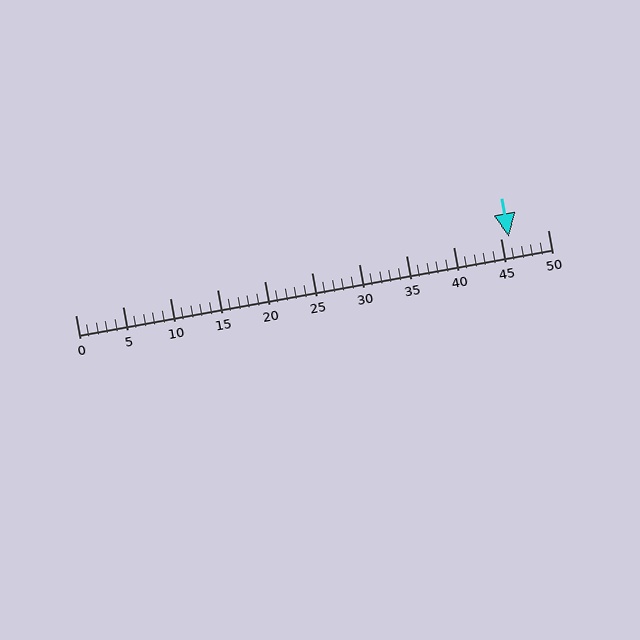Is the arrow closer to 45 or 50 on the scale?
The arrow is closer to 45.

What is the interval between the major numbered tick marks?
The major tick marks are spaced 5 units apart.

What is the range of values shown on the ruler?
The ruler shows values from 0 to 50.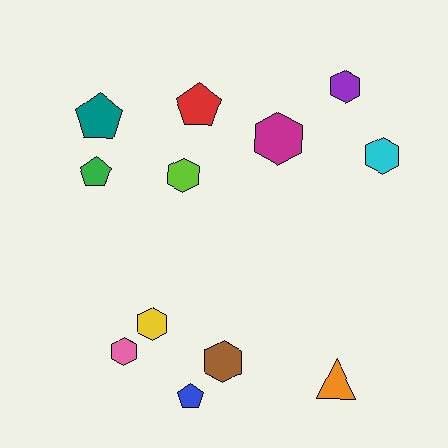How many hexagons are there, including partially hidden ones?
There are 7 hexagons.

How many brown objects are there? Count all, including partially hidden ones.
There is 1 brown object.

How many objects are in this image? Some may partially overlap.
There are 12 objects.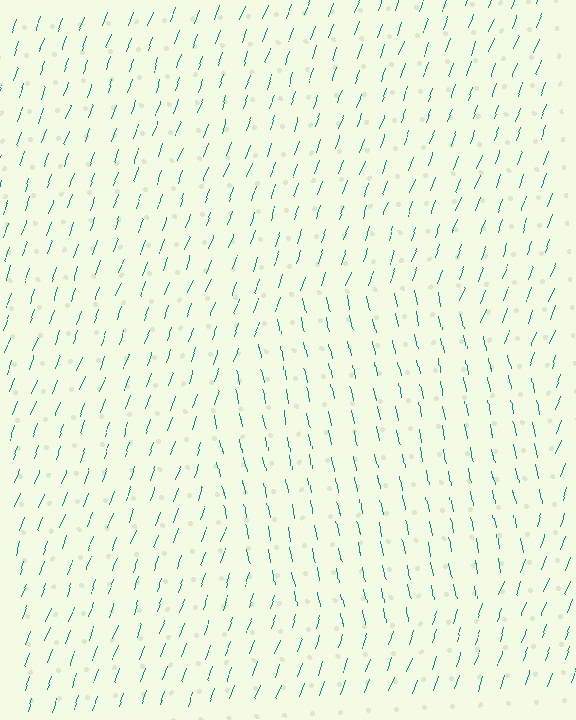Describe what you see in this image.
The image is filled with small teal line segments. A circle region in the image has lines oriented differently from the surrounding lines, creating a visible texture boundary.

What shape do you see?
I see a circle.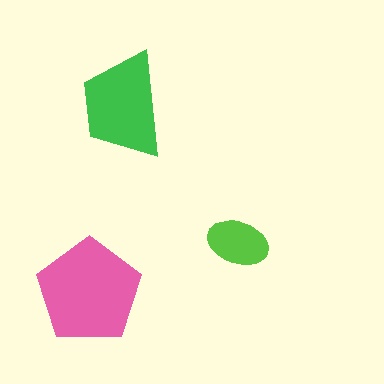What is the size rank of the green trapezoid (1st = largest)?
2nd.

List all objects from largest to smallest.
The pink pentagon, the green trapezoid, the lime ellipse.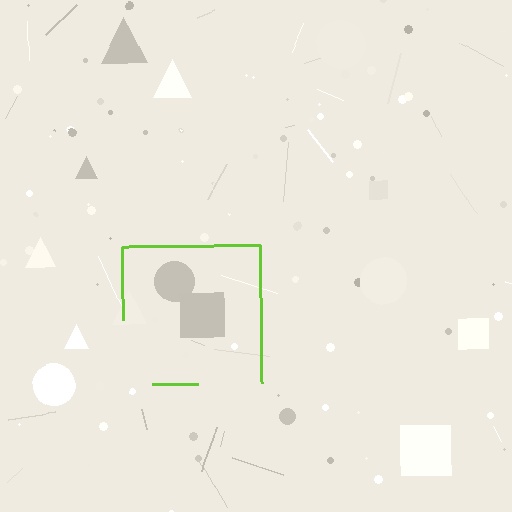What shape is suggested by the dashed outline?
The dashed outline suggests a square.